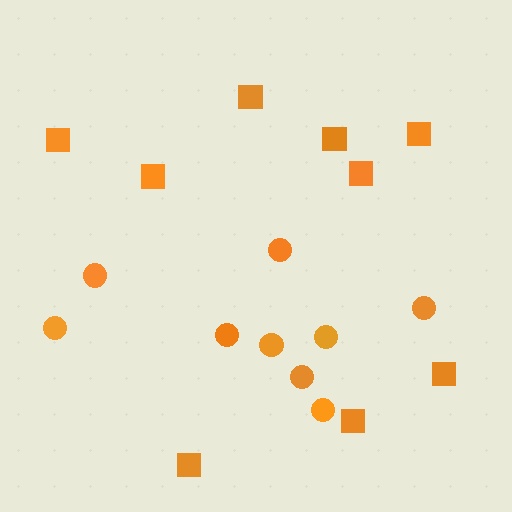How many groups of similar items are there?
There are 2 groups: one group of circles (9) and one group of squares (9).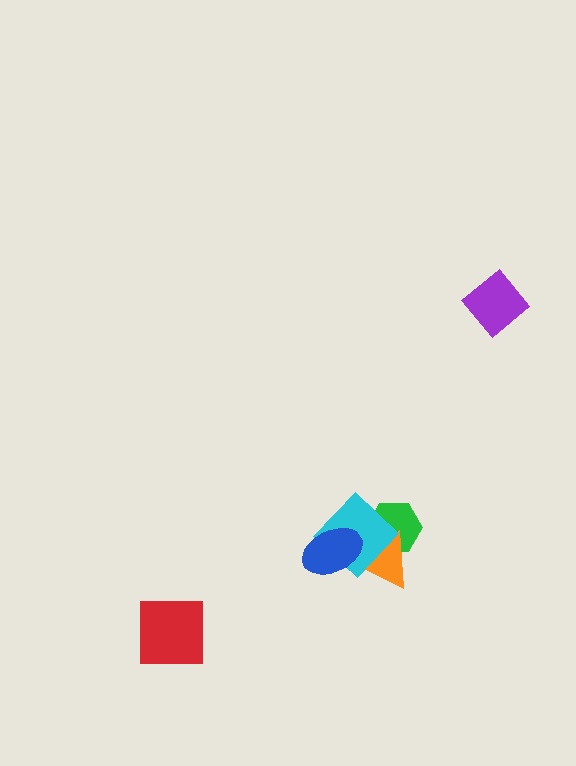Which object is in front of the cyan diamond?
The blue ellipse is in front of the cyan diamond.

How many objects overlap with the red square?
0 objects overlap with the red square.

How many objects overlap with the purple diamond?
0 objects overlap with the purple diamond.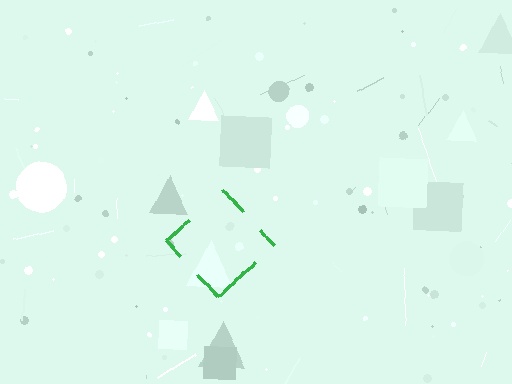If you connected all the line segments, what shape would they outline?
They would outline a diamond.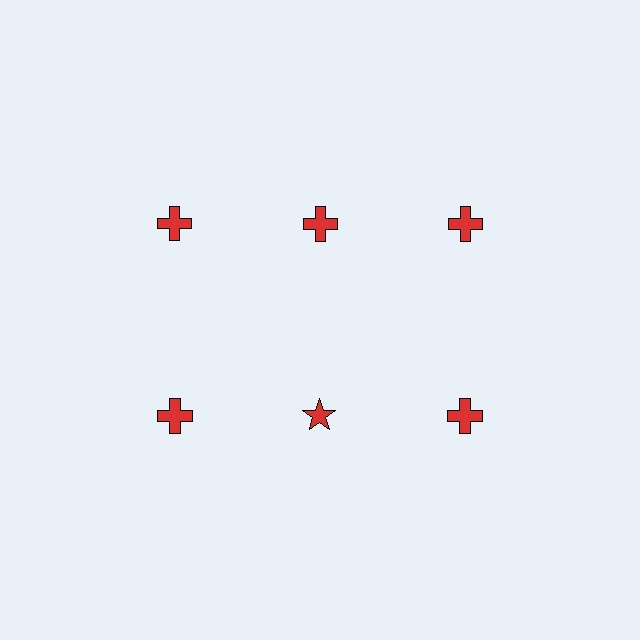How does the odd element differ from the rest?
It has a different shape: star instead of cross.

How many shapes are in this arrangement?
There are 6 shapes arranged in a grid pattern.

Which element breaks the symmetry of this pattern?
The red star in the second row, second from left column breaks the symmetry. All other shapes are red crosses.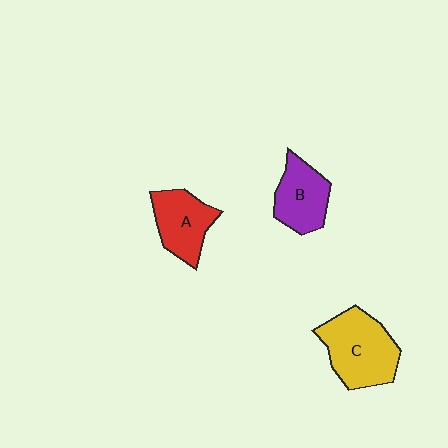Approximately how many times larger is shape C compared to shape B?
Approximately 1.4 times.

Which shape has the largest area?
Shape C (yellow).